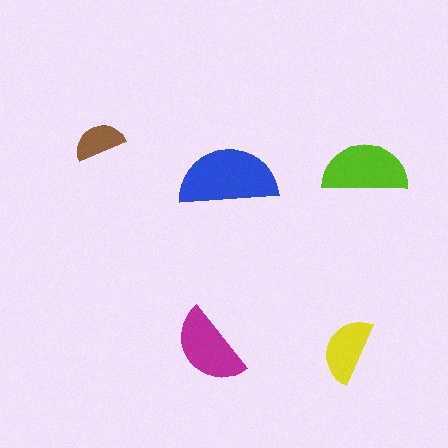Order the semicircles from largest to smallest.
the blue one, the lime one, the magenta one, the yellow one, the brown one.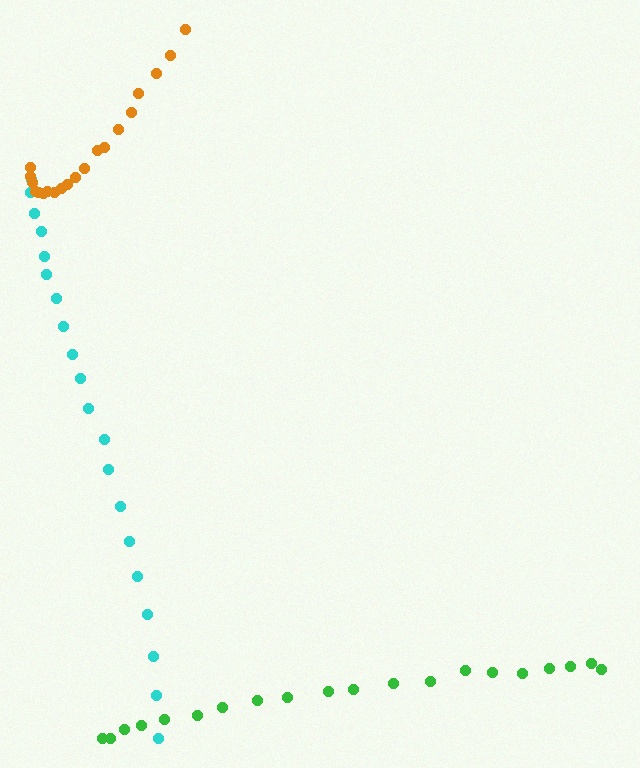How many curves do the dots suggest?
There are 3 distinct paths.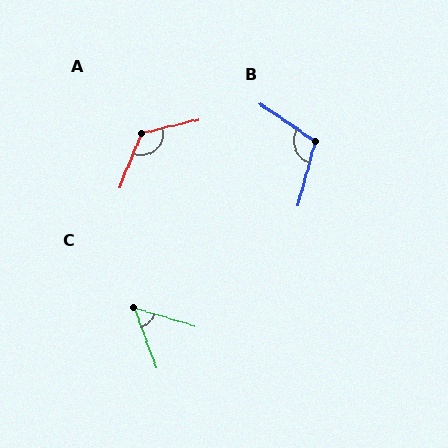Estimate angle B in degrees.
Approximately 108 degrees.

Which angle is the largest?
A, at approximately 126 degrees.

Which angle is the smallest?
C, at approximately 53 degrees.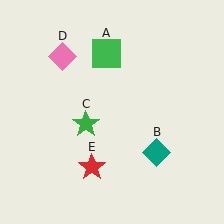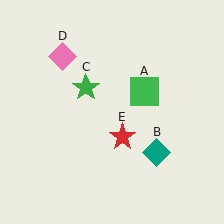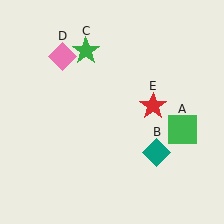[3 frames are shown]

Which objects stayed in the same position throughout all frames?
Teal diamond (object B) and pink diamond (object D) remained stationary.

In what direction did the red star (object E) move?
The red star (object E) moved up and to the right.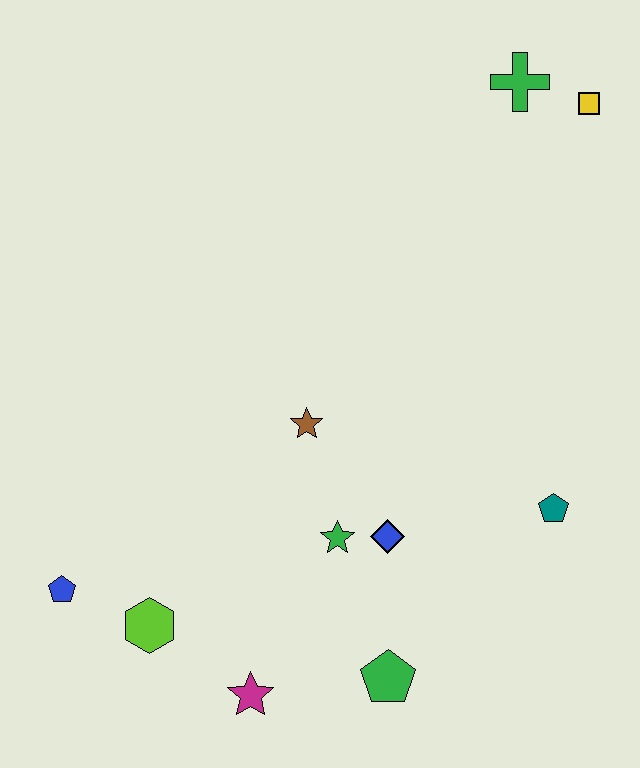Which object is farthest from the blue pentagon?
The yellow square is farthest from the blue pentagon.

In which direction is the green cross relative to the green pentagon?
The green cross is above the green pentagon.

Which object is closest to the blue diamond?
The green star is closest to the blue diamond.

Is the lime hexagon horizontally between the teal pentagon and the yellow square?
No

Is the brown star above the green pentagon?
Yes